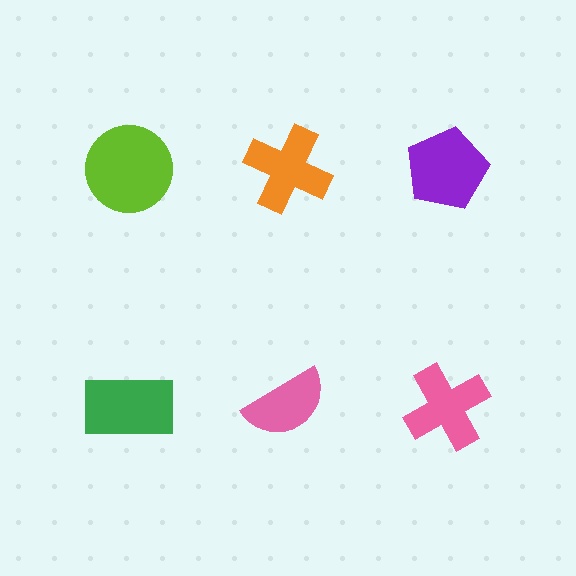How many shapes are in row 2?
3 shapes.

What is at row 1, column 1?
A lime circle.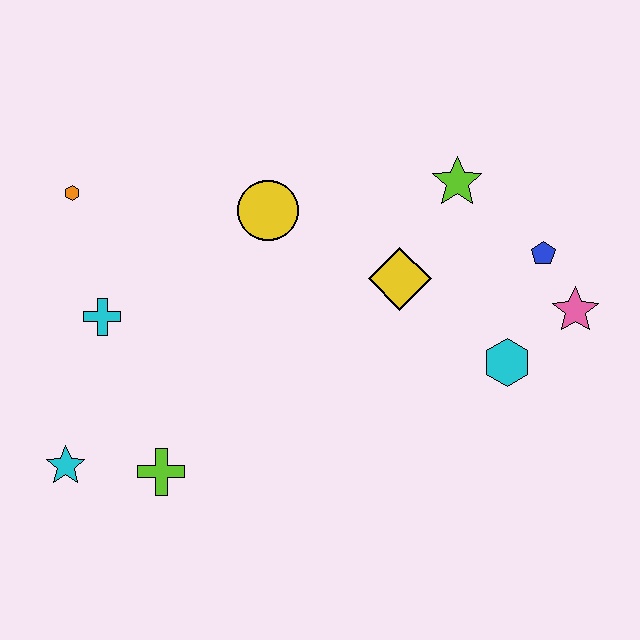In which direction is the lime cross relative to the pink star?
The lime cross is to the left of the pink star.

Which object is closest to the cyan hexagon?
The pink star is closest to the cyan hexagon.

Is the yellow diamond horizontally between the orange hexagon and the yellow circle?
No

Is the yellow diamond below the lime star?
Yes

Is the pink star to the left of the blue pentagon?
No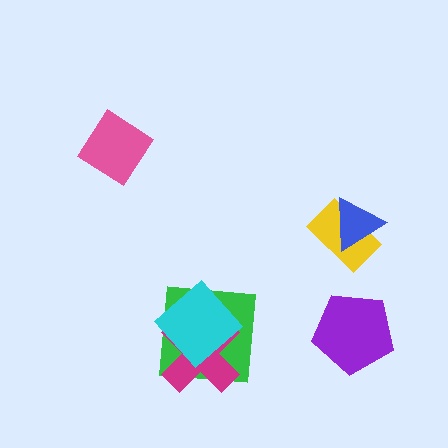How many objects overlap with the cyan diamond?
2 objects overlap with the cyan diamond.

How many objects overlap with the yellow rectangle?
1 object overlaps with the yellow rectangle.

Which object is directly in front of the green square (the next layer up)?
The magenta cross is directly in front of the green square.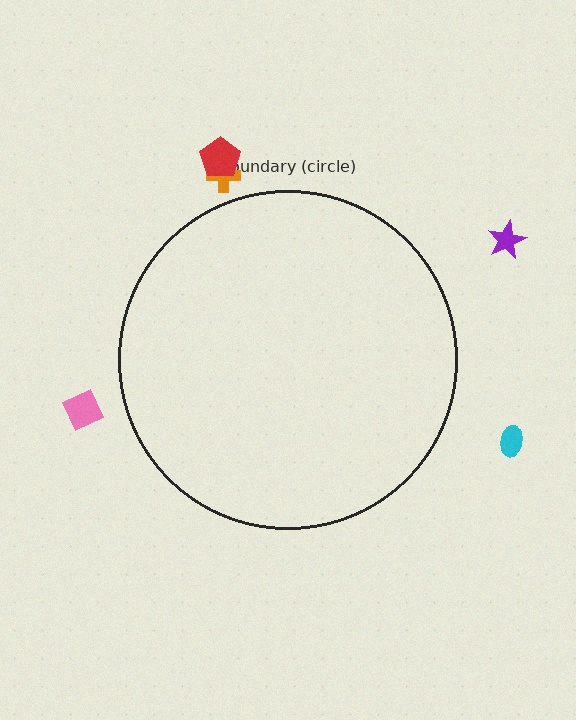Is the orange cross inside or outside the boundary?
Outside.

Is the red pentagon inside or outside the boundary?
Outside.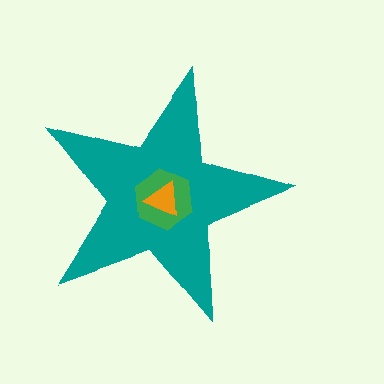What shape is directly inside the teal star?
The green hexagon.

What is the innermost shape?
The orange triangle.